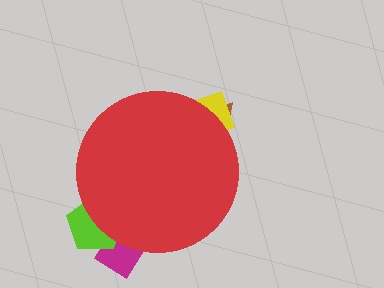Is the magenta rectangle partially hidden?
Yes, the magenta rectangle is partially hidden behind the red circle.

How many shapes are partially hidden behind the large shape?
4 shapes are partially hidden.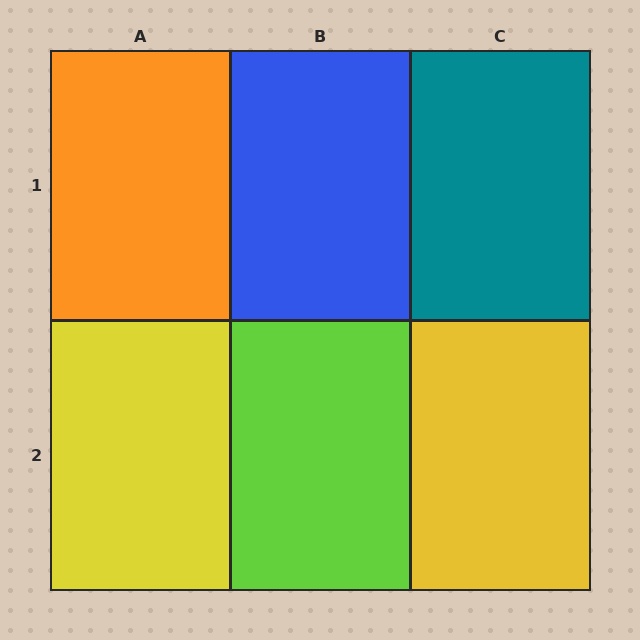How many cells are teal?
1 cell is teal.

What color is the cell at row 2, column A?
Yellow.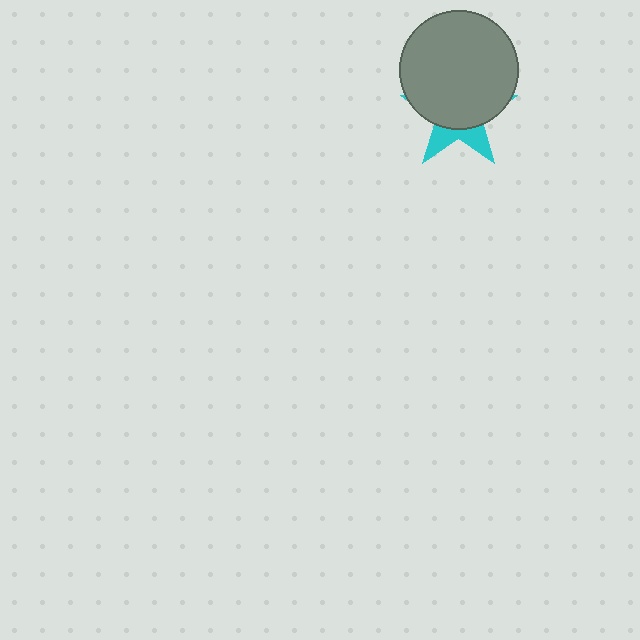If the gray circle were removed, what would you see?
You would see the complete cyan star.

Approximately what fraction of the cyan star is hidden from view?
Roughly 70% of the cyan star is hidden behind the gray circle.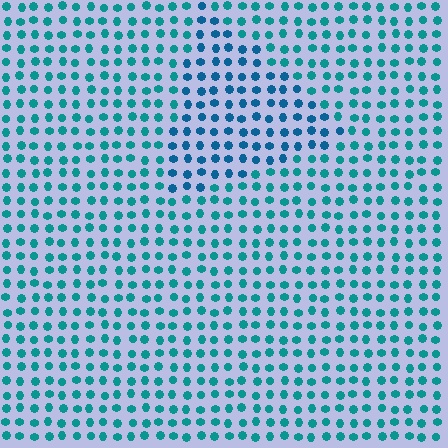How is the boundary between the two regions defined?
The boundary is defined purely by a slight shift in hue (about 24 degrees). Spacing, size, and orientation are identical on both sides.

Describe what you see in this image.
The image is filled with small teal elements in a uniform arrangement. A triangle-shaped region is visible where the elements are tinted to a slightly different hue, forming a subtle color boundary.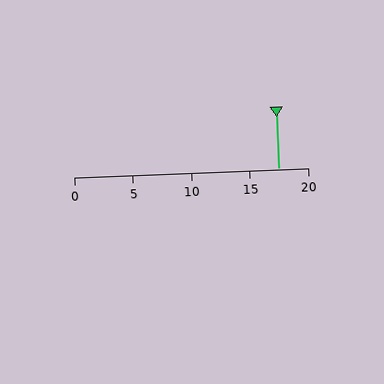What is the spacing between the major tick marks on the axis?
The major ticks are spaced 5 apart.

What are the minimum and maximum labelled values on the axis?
The axis runs from 0 to 20.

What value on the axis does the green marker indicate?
The marker indicates approximately 17.5.